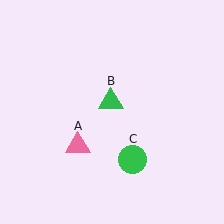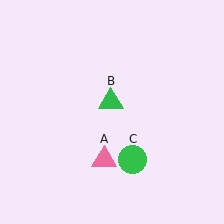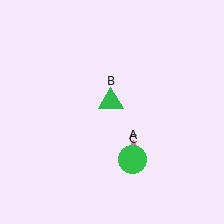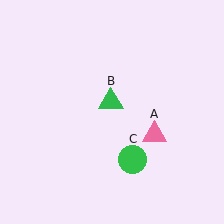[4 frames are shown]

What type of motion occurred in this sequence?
The pink triangle (object A) rotated counterclockwise around the center of the scene.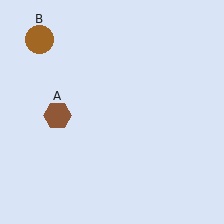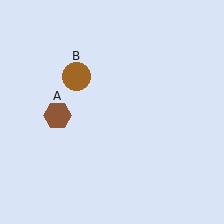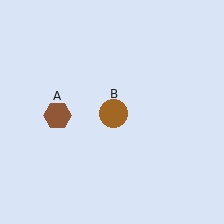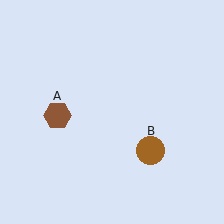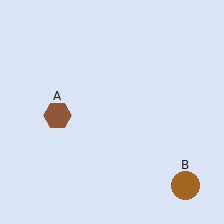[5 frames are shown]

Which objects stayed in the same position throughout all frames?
Brown hexagon (object A) remained stationary.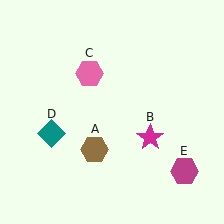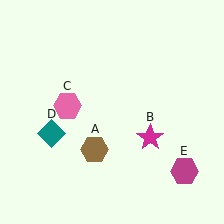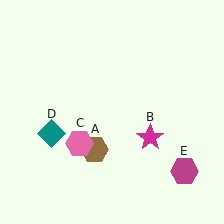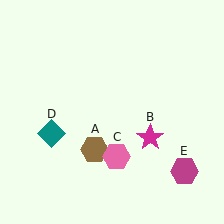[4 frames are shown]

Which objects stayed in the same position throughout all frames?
Brown hexagon (object A) and magenta star (object B) and teal diamond (object D) and magenta hexagon (object E) remained stationary.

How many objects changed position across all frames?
1 object changed position: pink hexagon (object C).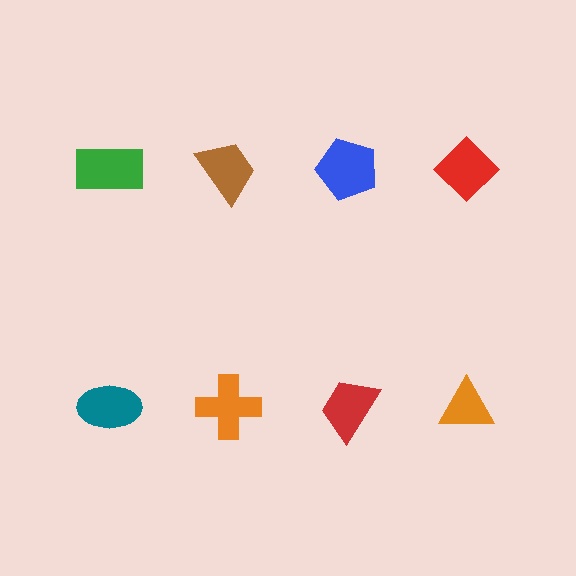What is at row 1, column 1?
A green rectangle.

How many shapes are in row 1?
4 shapes.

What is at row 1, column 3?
A blue pentagon.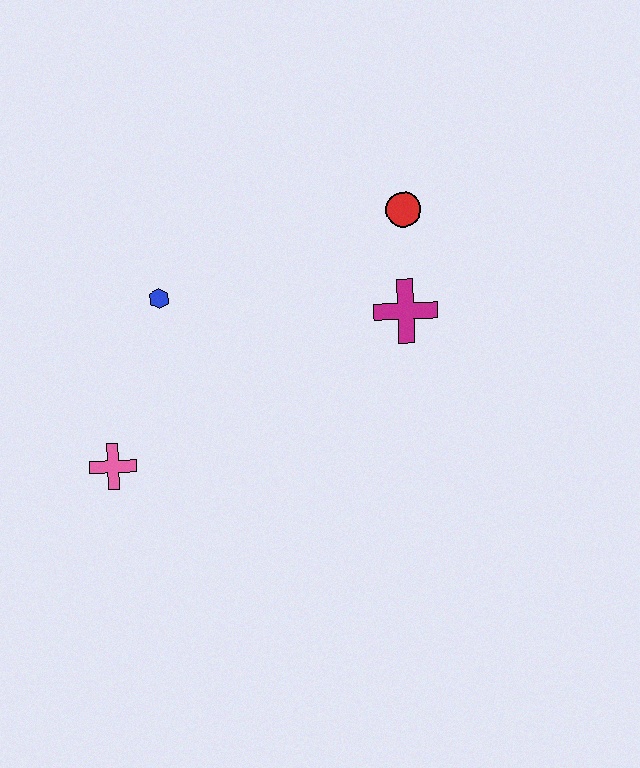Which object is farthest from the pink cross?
The red circle is farthest from the pink cross.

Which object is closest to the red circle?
The magenta cross is closest to the red circle.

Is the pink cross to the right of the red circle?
No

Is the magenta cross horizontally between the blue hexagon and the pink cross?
No